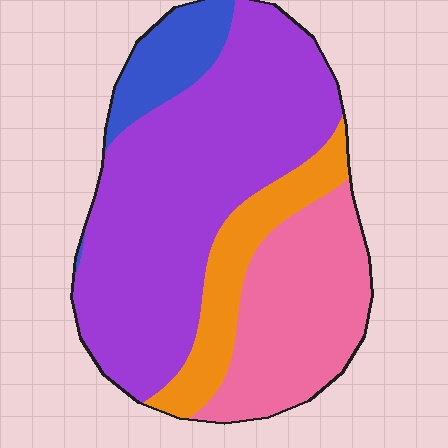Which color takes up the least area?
Blue, at roughly 10%.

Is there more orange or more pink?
Pink.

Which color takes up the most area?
Purple, at roughly 50%.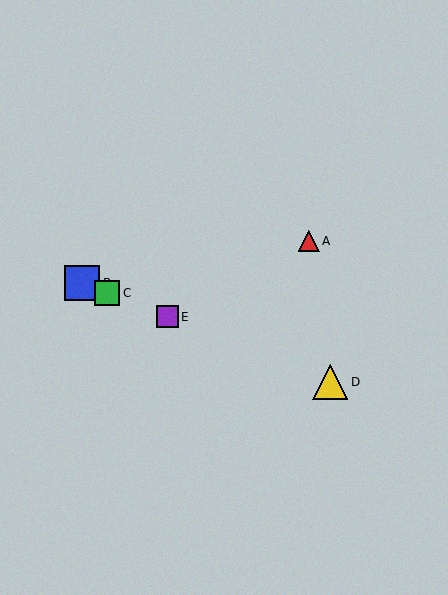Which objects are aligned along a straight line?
Objects B, C, D, E are aligned along a straight line.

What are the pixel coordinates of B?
Object B is at (82, 283).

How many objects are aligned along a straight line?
4 objects (B, C, D, E) are aligned along a straight line.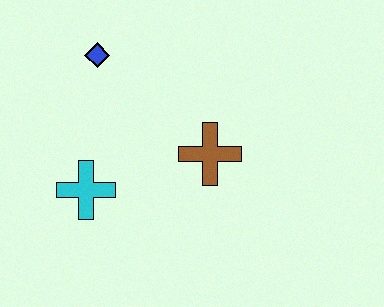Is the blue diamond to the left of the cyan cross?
No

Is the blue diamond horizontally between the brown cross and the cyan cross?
Yes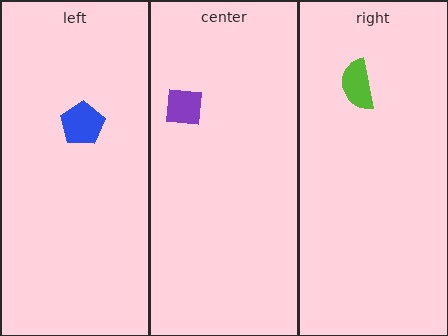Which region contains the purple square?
The center region.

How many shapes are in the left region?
1.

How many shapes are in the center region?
1.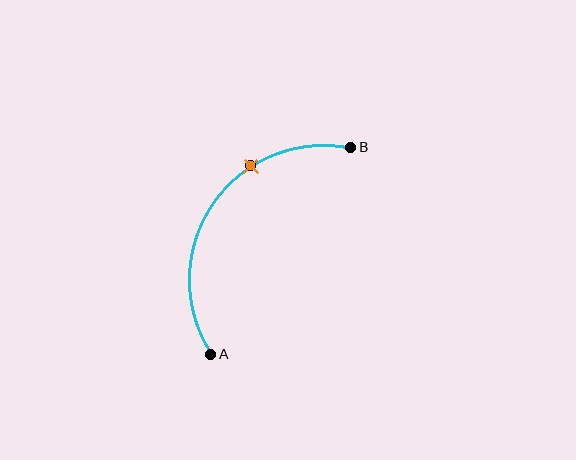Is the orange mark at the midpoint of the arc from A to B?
No. The orange mark lies on the arc but is closer to endpoint B. The arc midpoint would be at the point on the curve equidistant along the arc from both A and B.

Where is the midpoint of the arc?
The arc midpoint is the point on the curve farthest from the straight line joining A and B. It sits above and to the left of that line.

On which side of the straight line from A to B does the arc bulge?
The arc bulges above and to the left of the straight line connecting A and B.